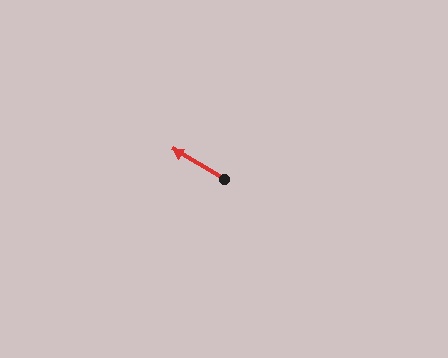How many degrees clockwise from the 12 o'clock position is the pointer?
Approximately 300 degrees.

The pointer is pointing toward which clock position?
Roughly 10 o'clock.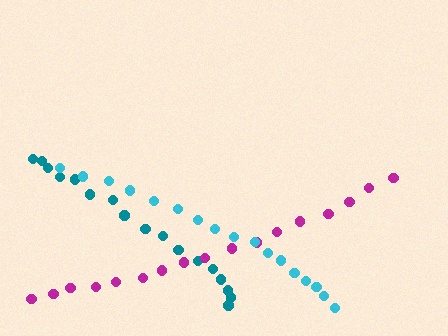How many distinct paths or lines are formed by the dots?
There are 3 distinct paths.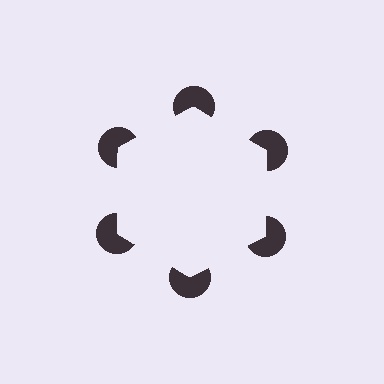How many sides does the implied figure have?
6 sides.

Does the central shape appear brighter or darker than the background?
It typically appears slightly brighter than the background, even though no actual brightness change is drawn.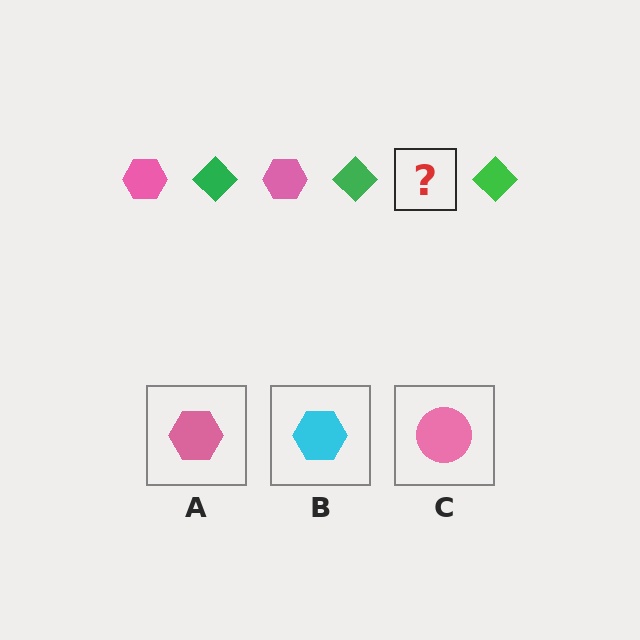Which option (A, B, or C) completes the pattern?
A.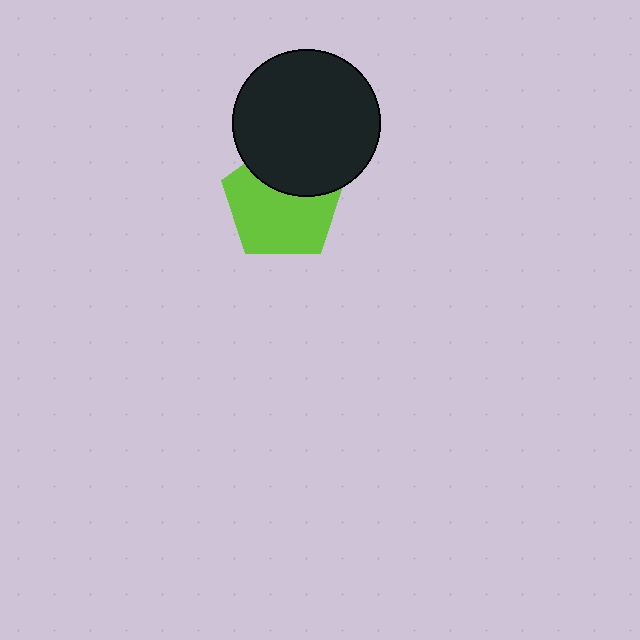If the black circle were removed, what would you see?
You would see the complete lime pentagon.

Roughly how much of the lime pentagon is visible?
Most of it is visible (roughly 65%).